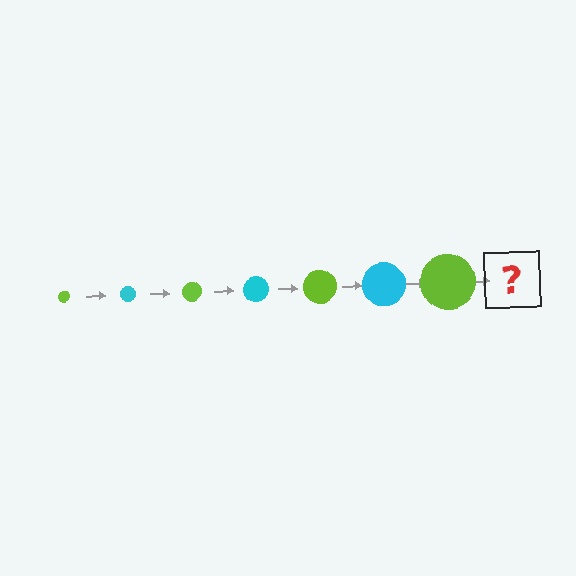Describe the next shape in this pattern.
It should be a cyan circle, larger than the previous one.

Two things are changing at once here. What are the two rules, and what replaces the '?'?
The two rules are that the circle grows larger each step and the color cycles through lime and cyan. The '?' should be a cyan circle, larger than the previous one.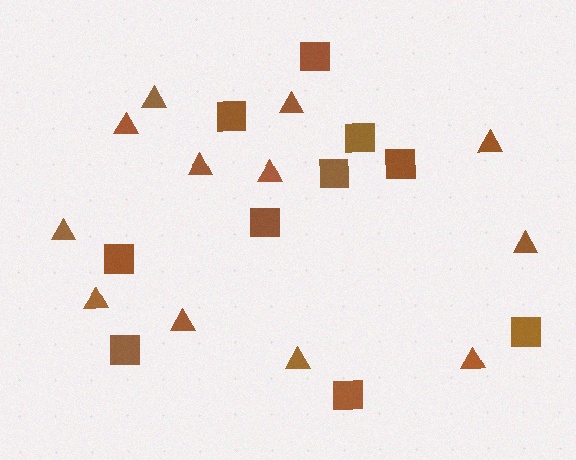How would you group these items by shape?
There are 2 groups: one group of squares (10) and one group of triangles (12).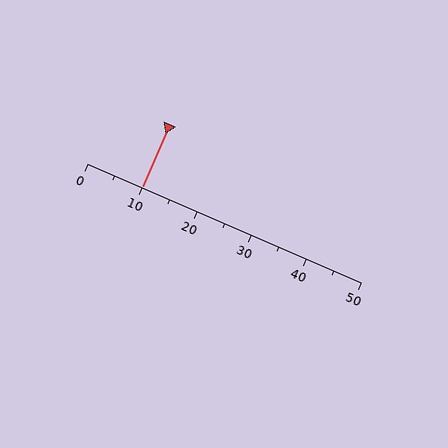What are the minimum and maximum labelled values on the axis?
The axis runs from 0 to 50.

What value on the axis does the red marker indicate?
The marker indicates approximately 10.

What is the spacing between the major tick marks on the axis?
The major ticks are spaced 10 apart.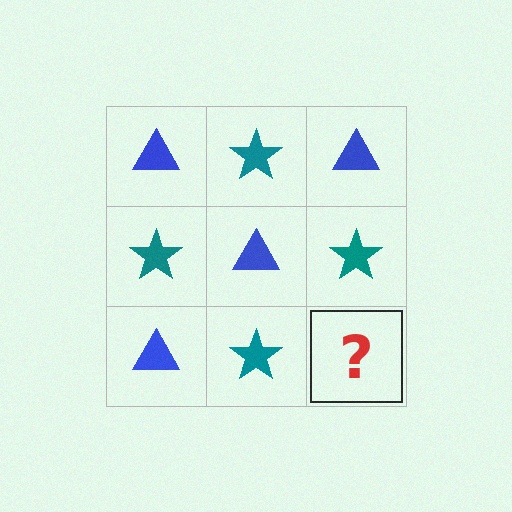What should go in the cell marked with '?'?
The missing cell should contain a blue triangle.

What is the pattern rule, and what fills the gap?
The rule is that it alternates blue triangle and teal star in a checkerboard pattern. The gap should be filled with a blue triangle.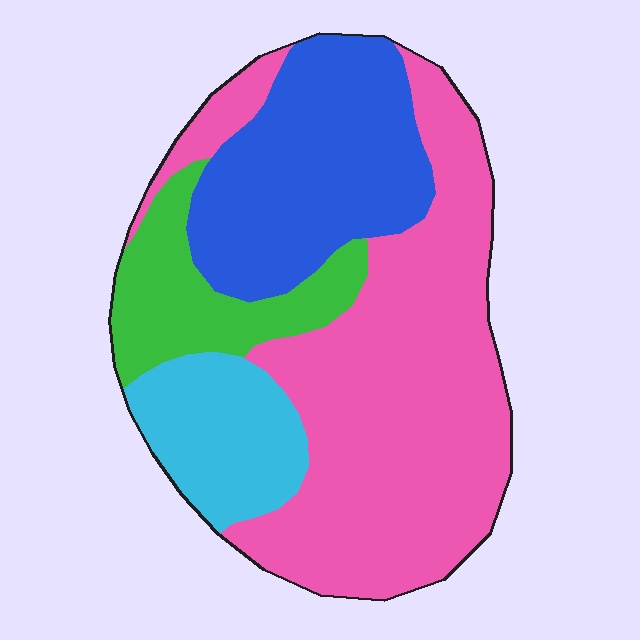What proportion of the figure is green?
Green takes up about one eighth (1/8) of the figure.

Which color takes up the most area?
Pink, at roughly 50%.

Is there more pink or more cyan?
Pink.